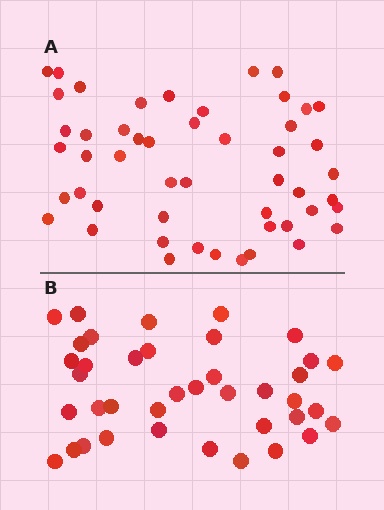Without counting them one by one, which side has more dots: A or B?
Region A (the top region) has more dots.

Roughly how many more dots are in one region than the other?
Region A has roughly 12 or so more dots than region B.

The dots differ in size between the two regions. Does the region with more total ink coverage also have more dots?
No. Region B has more total ink coverage because its dots are larger, but region A actually contains more individual dots. Total area can be misleading — the number of items is what matters here.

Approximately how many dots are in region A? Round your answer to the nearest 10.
About 50 dots.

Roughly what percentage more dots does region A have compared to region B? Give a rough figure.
About 30% more.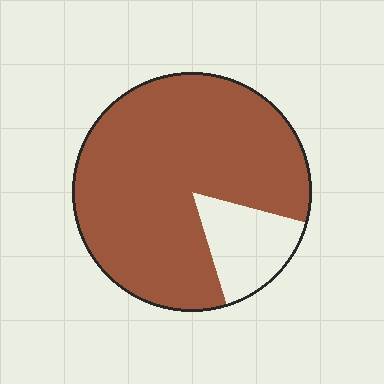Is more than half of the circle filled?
Yes.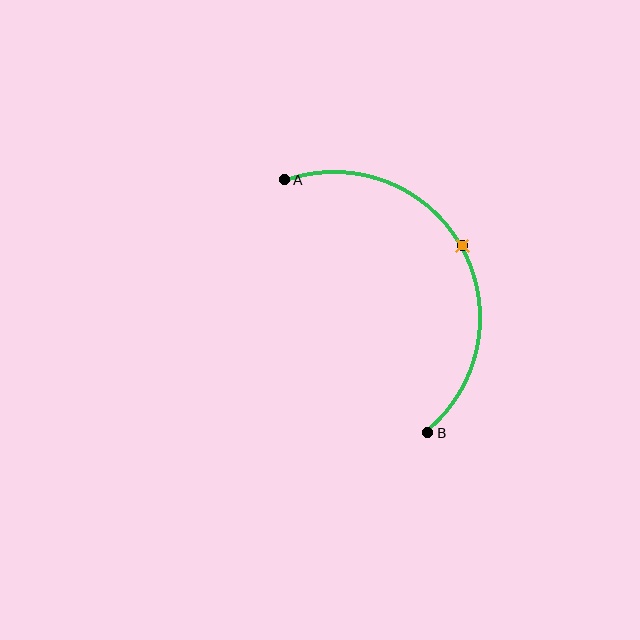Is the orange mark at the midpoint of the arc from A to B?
Yes. The orange mark lies on the arc at equal arc-length from both A and B — it is the arc midpoint.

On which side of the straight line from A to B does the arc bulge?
The arc bulges to the right of the straight line connecting A and B.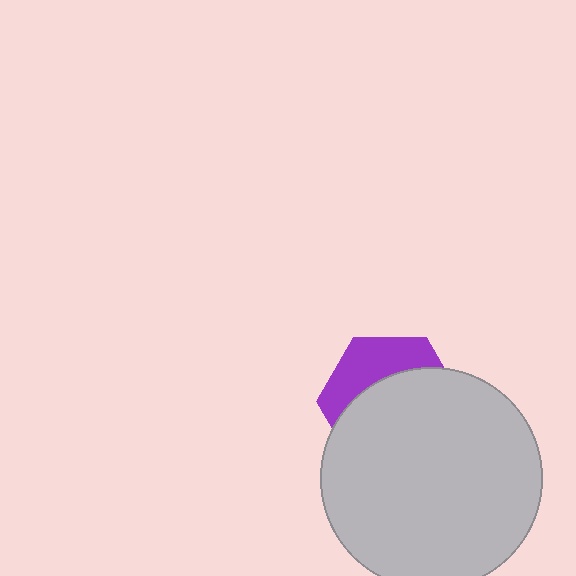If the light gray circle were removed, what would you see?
You would see the complete purple hexagon.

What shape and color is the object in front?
The object in front is a light gray circle.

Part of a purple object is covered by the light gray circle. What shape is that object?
It is a hexagon.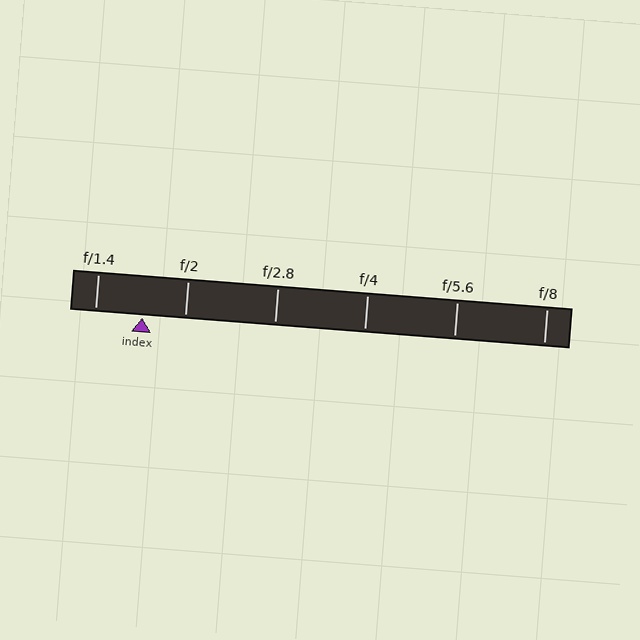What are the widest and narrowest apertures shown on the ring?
The widest aperture shown is f/1.4 and the narrowest is f/8.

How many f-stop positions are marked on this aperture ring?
There are 6 f-stop positions marked.